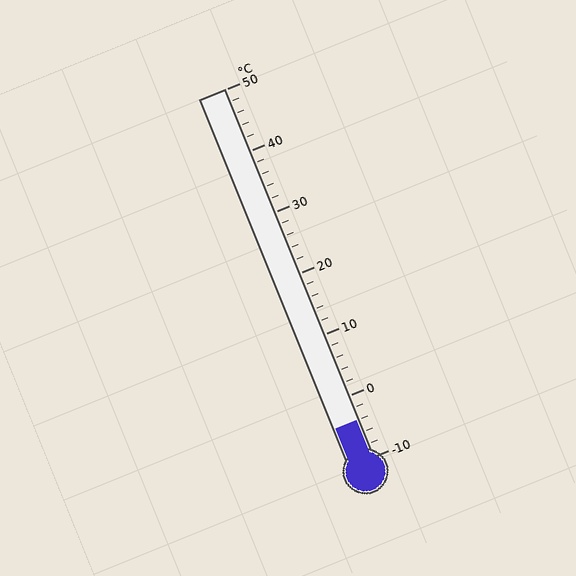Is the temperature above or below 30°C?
The temperature is below 30°C.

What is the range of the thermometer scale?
The thermometer scale ranges from -10°C to 50°C.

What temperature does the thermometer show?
The thermometer shows approximately -4°C.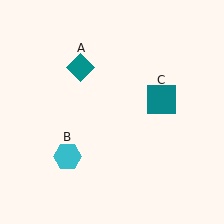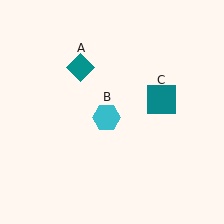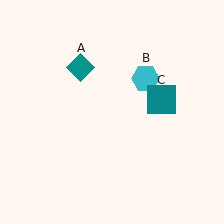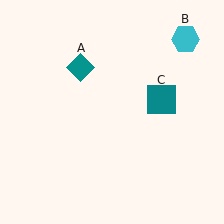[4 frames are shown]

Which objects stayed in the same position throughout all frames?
Teal diamond (object A) and teal square (object C) remained stationary.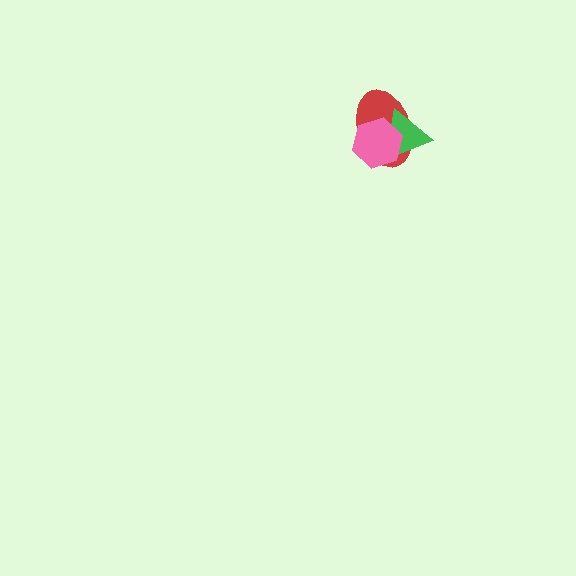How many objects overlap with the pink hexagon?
2 objects overlap with the pink hexagon.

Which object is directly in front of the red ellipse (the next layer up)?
The green triangle is directly in front of the red ellipse.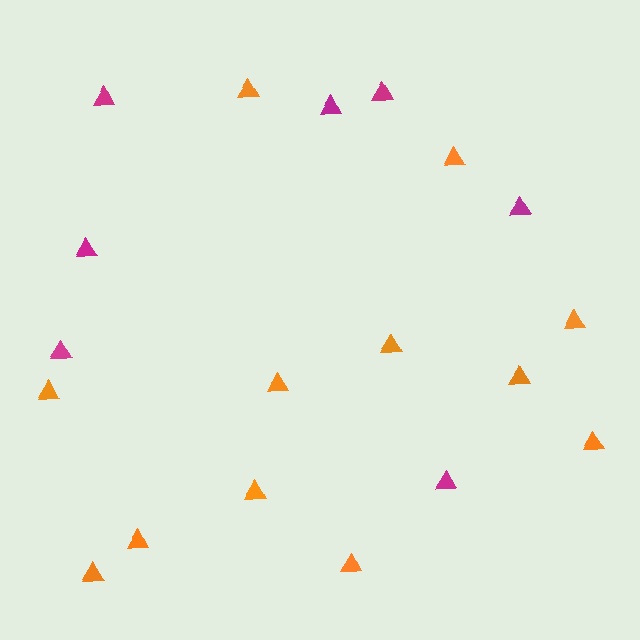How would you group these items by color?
There are 2 groups: one group of magenta triangles (7) and one group of orange triangles (12).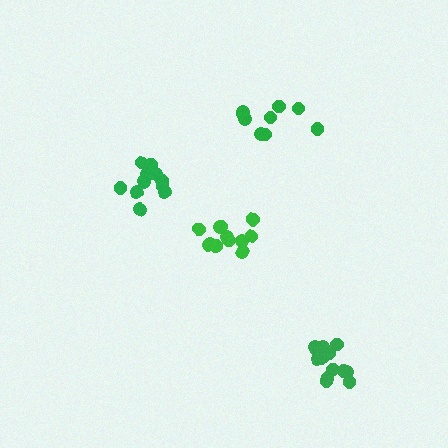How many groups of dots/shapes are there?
There are 4 groups.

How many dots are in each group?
Group 1: 11 dots, Group 2: 14 dots, Group 3: 9 dots, Group 4: 13 dots (47 total).